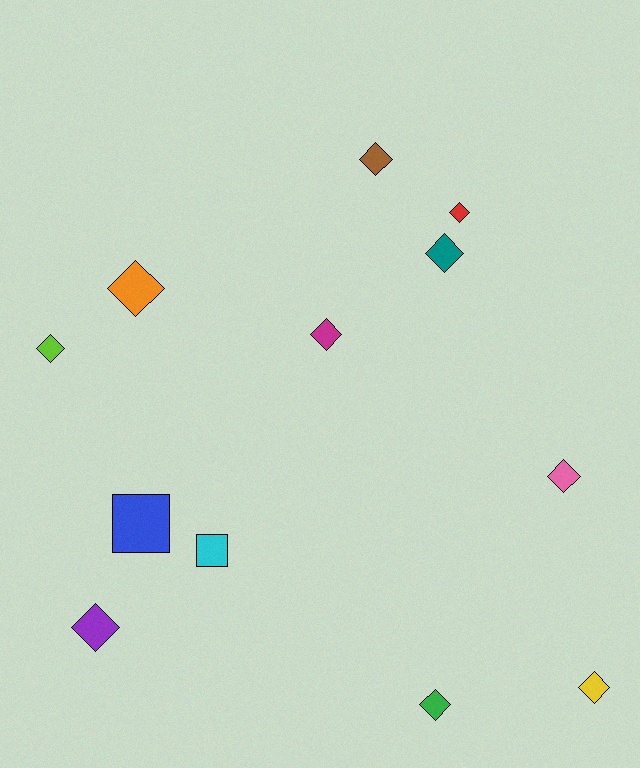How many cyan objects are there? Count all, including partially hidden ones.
There is 1 cyan object.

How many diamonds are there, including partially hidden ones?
There are 10 diamonds.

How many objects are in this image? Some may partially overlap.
There are 12 objects.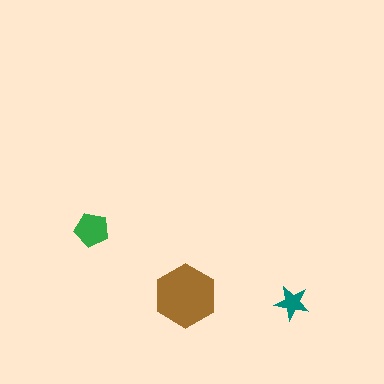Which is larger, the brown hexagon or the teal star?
The brown hexagon.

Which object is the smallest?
The teal star.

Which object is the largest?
The brown hexagon.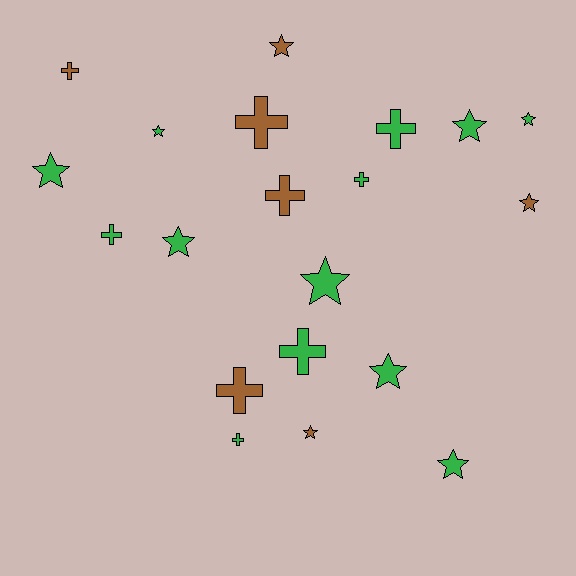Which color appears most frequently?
Green, with 13 objects.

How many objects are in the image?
There are 20 objects.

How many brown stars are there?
There are 3 brown stars.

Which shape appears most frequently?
Star, with 11 objects.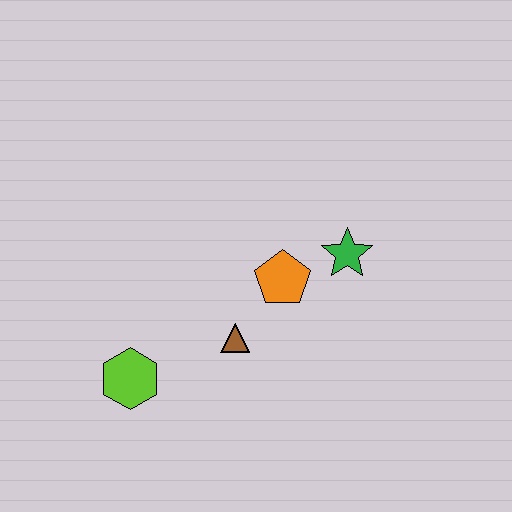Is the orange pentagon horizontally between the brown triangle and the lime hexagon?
No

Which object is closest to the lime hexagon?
The brown triangle is closest to the lime hexagon.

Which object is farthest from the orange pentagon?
The lime hexagon is farthest from the orange pentagon.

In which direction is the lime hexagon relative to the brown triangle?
The lime hexagon is to the left of the brown triangle.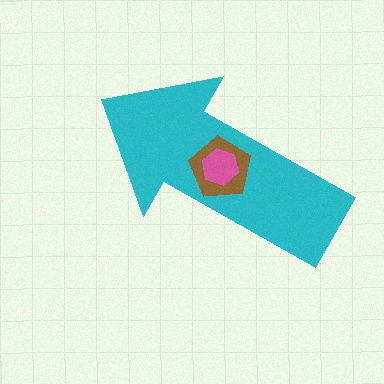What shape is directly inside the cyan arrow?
The brown pentagon.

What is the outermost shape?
The cyan arrow.